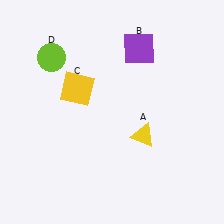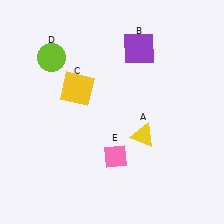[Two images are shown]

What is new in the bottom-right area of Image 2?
A pink diamond (E) was added in the bottom-right area of Image 2.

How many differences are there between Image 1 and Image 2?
There is 1 difference between the two images.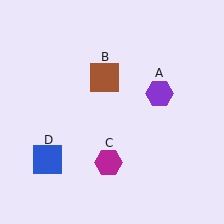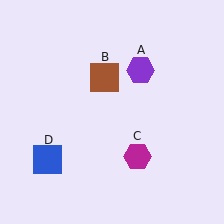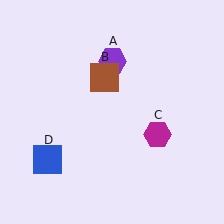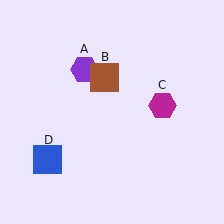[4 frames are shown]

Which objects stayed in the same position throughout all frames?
Brown square (object B) and blue square (object D) remained stationary.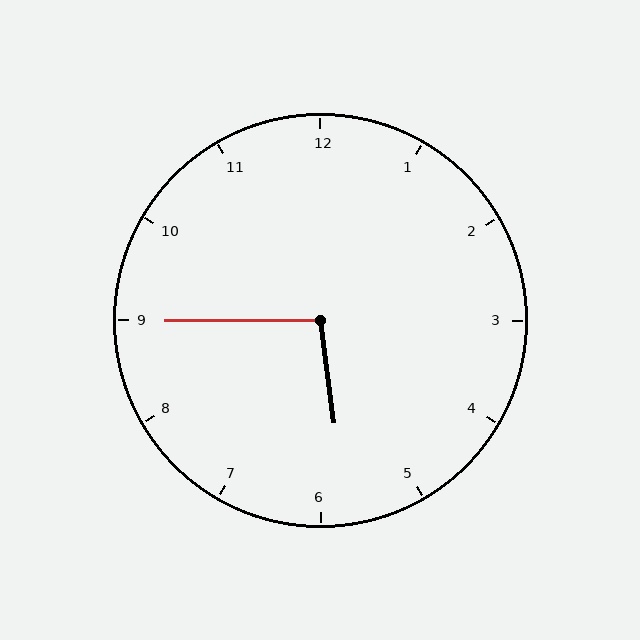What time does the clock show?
5:45.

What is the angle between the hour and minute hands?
Approximately 98 degrees.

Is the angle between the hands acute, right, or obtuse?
It is obtuse.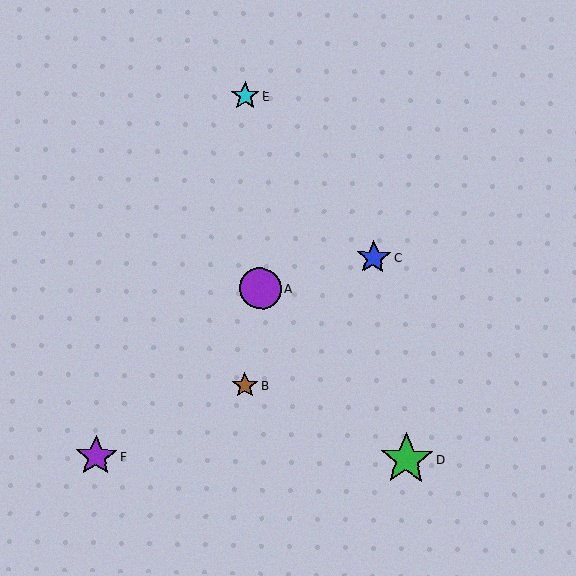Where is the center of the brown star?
The center of the brown star is at (245, 385).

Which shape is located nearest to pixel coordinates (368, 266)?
The blue star (labeled C) at (373, 258) is nearest to that location.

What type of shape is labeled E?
Shape E is a cyan star.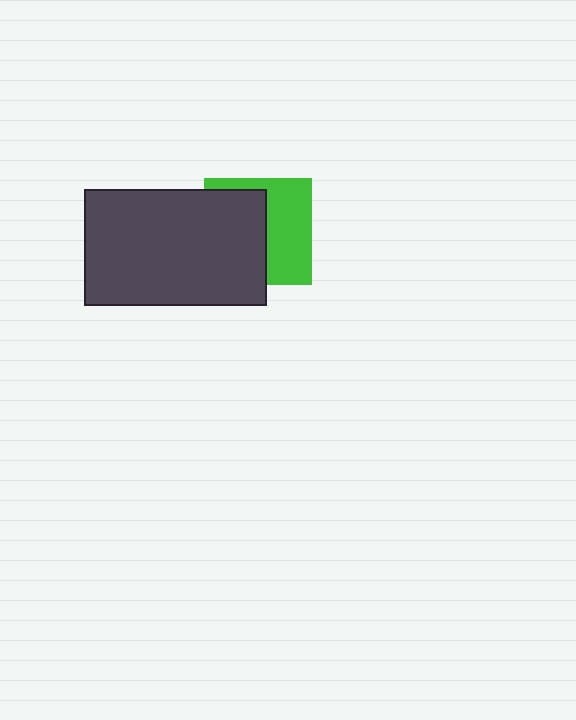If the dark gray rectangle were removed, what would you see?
You would see the complete green square.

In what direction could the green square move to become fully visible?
The green square could move right. That would shift it out from behind the dark gray rectangle entirely.